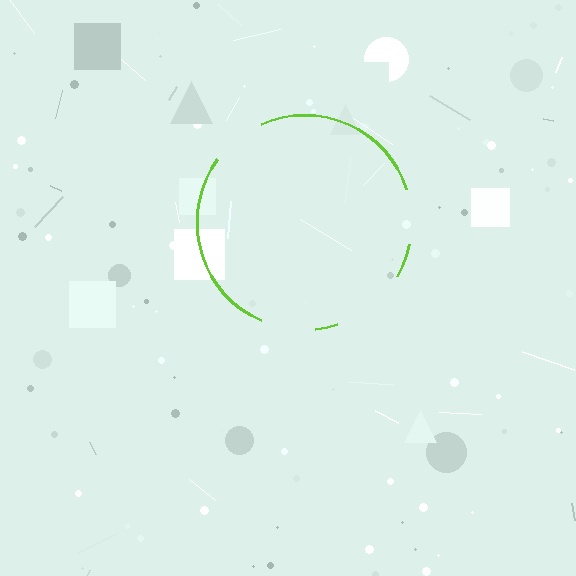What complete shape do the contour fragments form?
The contour fragments form a circle.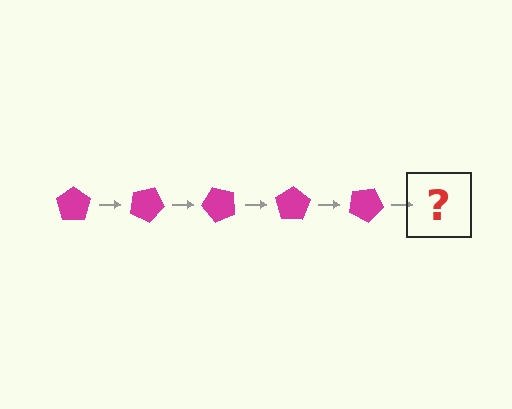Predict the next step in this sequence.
The next step is a magenta pentagon rotated 125 degrees.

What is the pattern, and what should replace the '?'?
The pattern is that the pentagon rotates 25 degrees each step. The '?' should be a magenta pentagon rotated 125 degrees.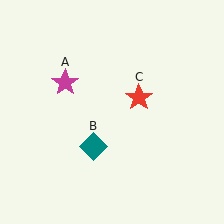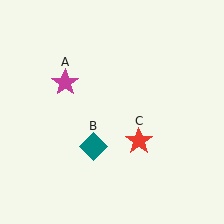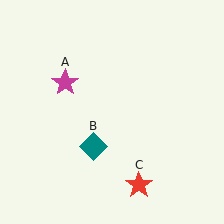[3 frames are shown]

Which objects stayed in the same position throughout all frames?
Magenta star (object A) and teal diamond (object B) remained stationary.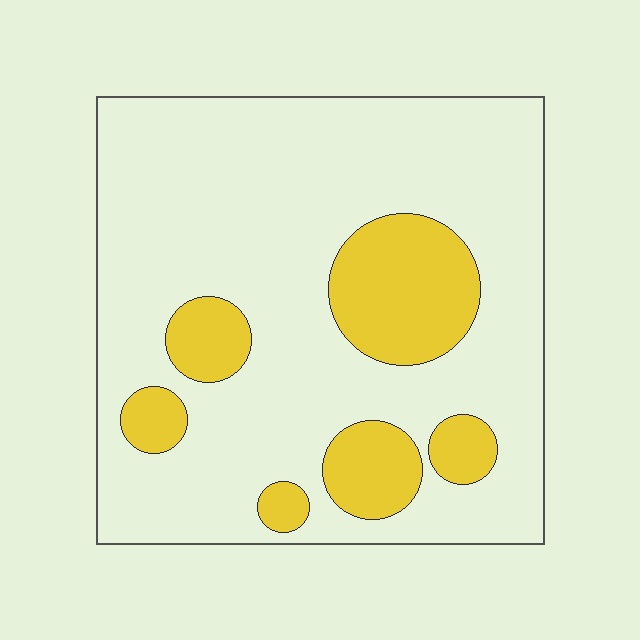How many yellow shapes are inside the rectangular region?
6.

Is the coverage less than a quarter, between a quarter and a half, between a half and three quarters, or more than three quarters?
Less than a quarter.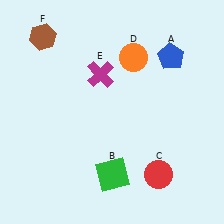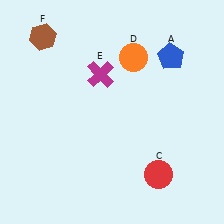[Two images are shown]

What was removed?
The green square (B) was removed in Image 2.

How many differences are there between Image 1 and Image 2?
There is 1 difference between the two images.